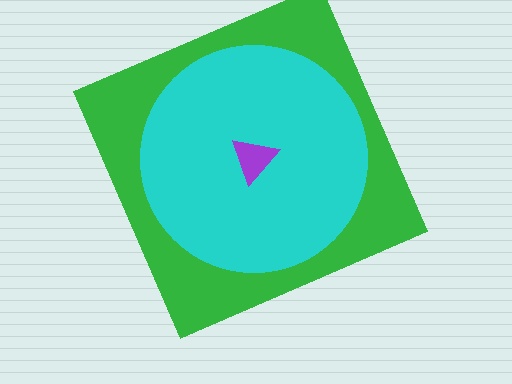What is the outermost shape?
The green square.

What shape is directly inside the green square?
The cyan circle.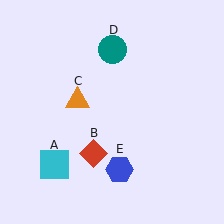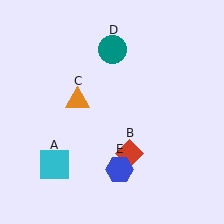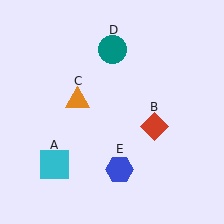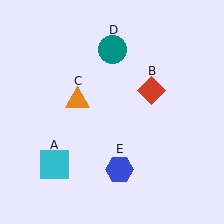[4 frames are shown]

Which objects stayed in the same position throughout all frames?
Cyan square (object A) and orange triangle (object C) and teal circle (object D) and blue hexagon (object E) remained stationary.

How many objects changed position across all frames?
1 object changed position: red diamond (object B).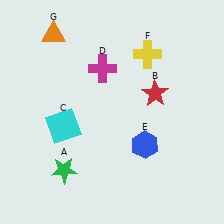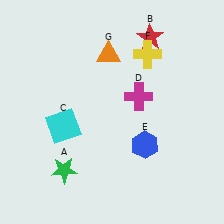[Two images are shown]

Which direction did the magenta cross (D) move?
The magenta cross (D) moved right.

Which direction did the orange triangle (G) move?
The orange triangle (G) moved right.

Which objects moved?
The objects that moved are: the red star (B), the magenta cross (D), the orange triangle (G).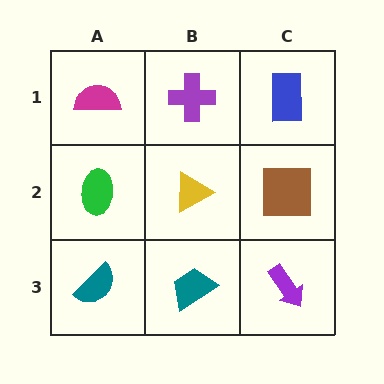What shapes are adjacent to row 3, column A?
A green ellipse (row 2, column A), a teal trapezoid (row 3, column B).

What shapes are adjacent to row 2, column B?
A purple cross (row 1, column B), a teal trapezoid (row 3, column B), a green ellipse (row 2, column A), a brown square (row 2, column C).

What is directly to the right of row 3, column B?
A purple arrow.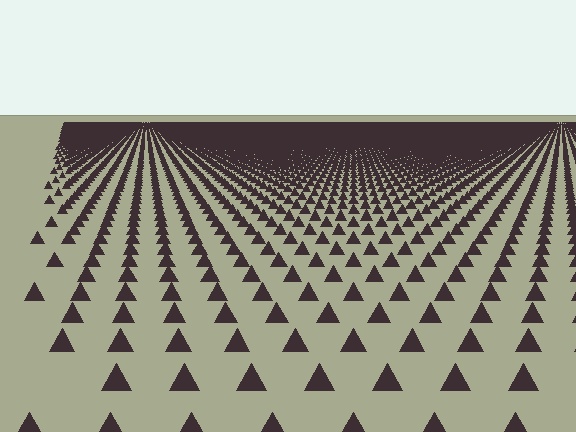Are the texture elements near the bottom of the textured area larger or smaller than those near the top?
Larger. Near the bottom, elements are closer to the viewer and appear at a bigger on-screen size.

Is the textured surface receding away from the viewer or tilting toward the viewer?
The surface is receding away from the viewer. Texture elements get smaller and denser toward the top.